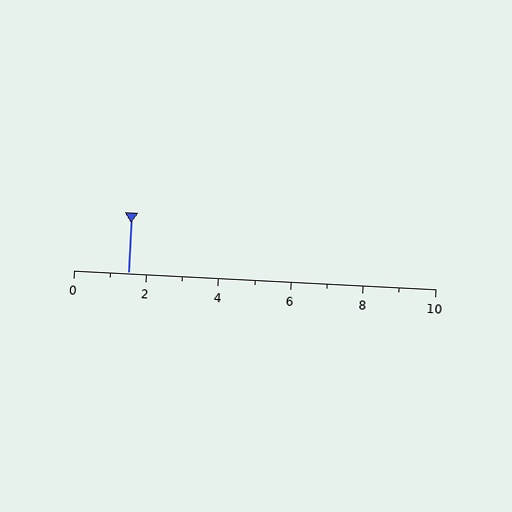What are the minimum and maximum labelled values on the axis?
The axis runs from 0 to 10.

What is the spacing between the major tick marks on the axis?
The major ticks are spaced 2 apart.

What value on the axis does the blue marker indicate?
The marker indicates approximately 1.5.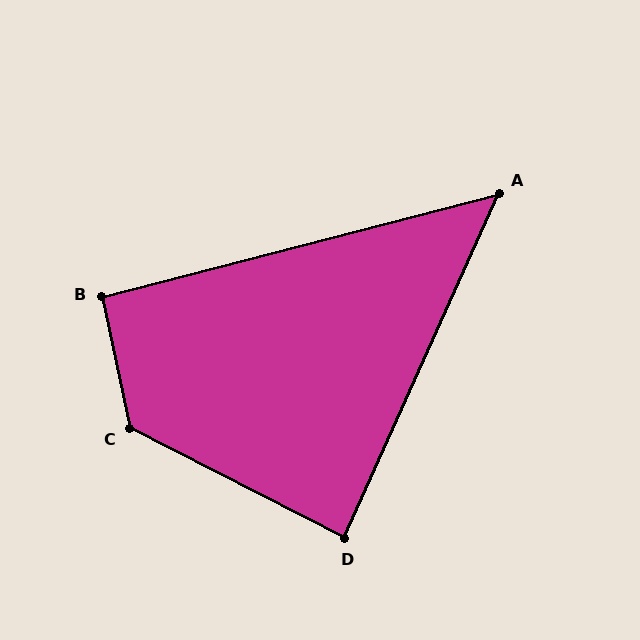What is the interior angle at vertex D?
Approximately 87 degrees (approximately right).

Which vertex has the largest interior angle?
C, at approximately 129 degrees.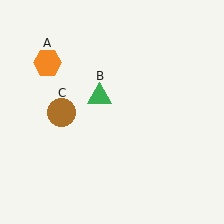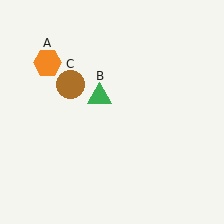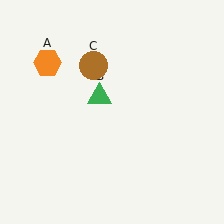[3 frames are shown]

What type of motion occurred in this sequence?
The brown circle (object C) rotated clockwise around the center of the scene.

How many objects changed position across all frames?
1 object changed position: brown circle (object C).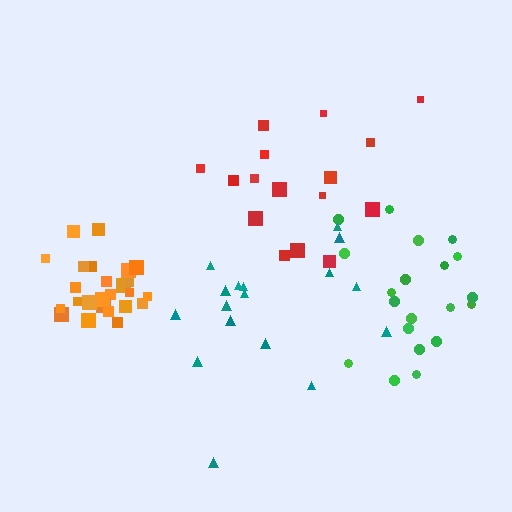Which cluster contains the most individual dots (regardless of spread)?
Orange (25).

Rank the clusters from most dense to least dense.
orange, green, red, teal.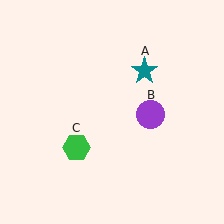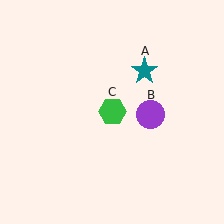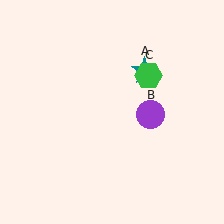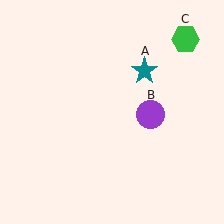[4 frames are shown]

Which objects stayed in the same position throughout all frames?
Teal star (object A) and purple circle (object B) remained stationary.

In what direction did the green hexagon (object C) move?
The green hexagon (object C) moved up and to the right.